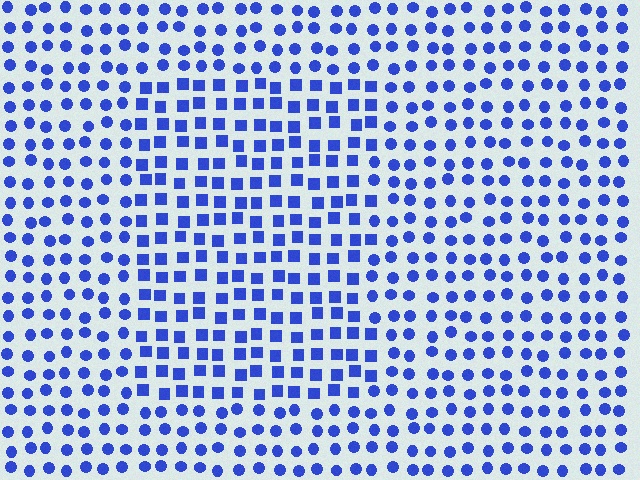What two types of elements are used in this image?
The image uses squares inside the rectangle region and circles outside it.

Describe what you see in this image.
The image is filled with small blue elements arranged in a uniform grid. A rectangle-shaped region contains squares, while the surrounding area contains circles. The boundary is defined purely by the change in element shape.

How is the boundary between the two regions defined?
The boundary is defined by a change in element shape: squares inside vs. circles outside. All elements share the same color and spacing.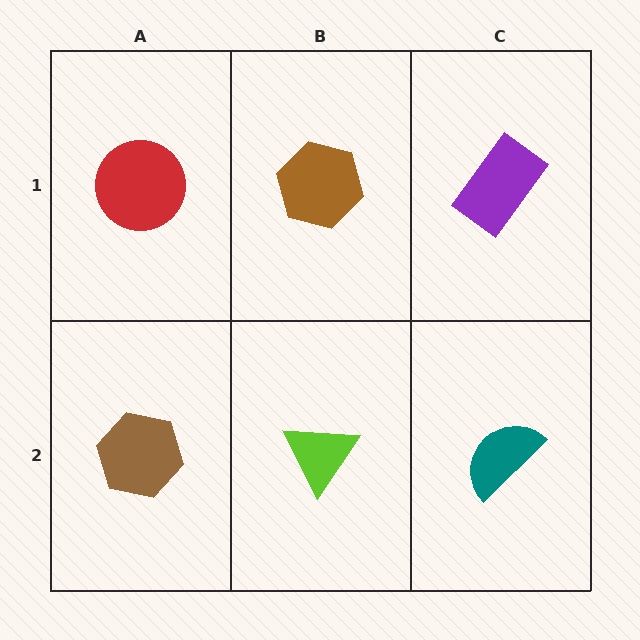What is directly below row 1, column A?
A brown hexagon.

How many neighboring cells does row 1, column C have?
2.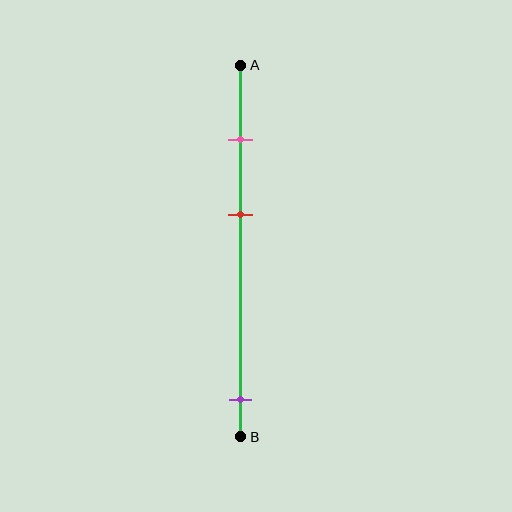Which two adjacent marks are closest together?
The pink and red marks are the closest adjacent pair.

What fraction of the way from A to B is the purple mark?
The purple mark is approximately 90% (0.9) of the way from A to B.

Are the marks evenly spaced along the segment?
No, the marks are not evenly spaced.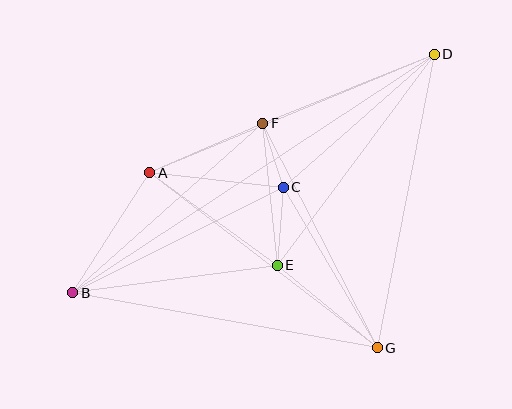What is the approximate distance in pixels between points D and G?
The distance between D and G is approximately 299 pixels.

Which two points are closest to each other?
Points C and F are closest to each other.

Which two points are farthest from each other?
Points B and D are farthest from each other.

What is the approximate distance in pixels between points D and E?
The distance between D and E is approximately 263 pixels.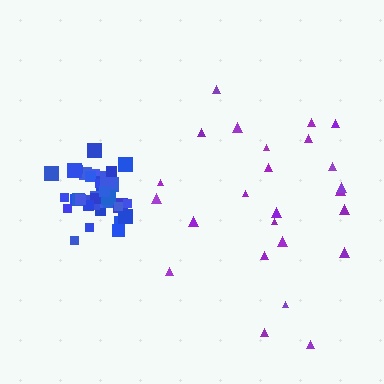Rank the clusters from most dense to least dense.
blue, purple.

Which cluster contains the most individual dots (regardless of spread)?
Blue (35).